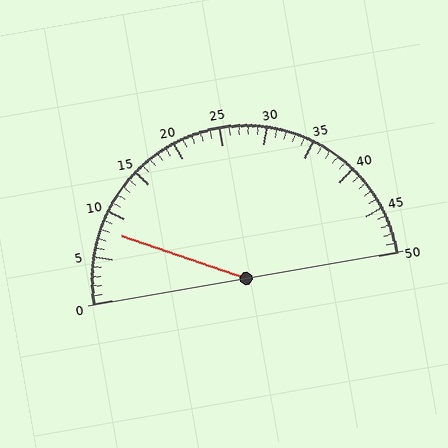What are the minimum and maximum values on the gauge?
The gauge ranges from 0 to 50.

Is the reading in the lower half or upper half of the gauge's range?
The reading is in the lower half of the range (0 to 50).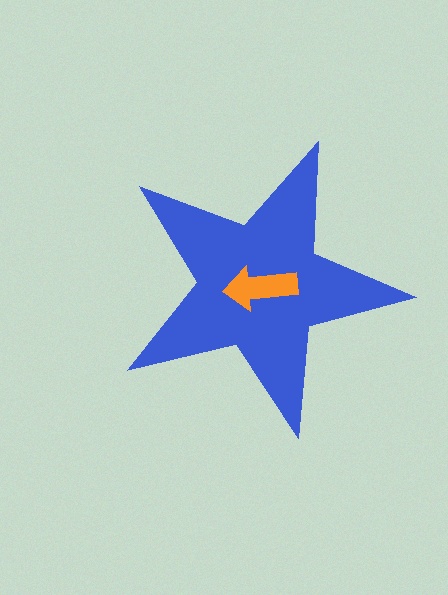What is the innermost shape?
The orange arrow.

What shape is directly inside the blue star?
The orange arrow.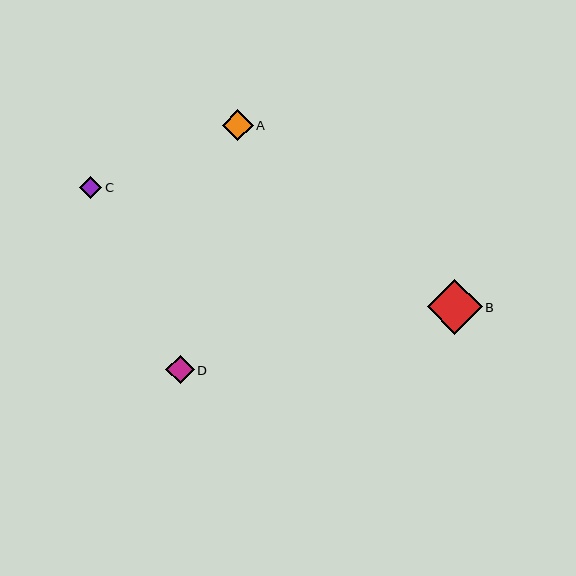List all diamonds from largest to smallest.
From largest to smallest: B, A, D, C.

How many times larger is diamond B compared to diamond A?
Diamond B is approximately 1.8 times the size of diamond A.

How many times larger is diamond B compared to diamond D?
Diamond B is approximately 2.0 times the size of diamond D.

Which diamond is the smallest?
Diamond C is the smallest with a size of approximately 22 pixels.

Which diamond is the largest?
Diamond B is the largest with a size of approximately 55 pixels.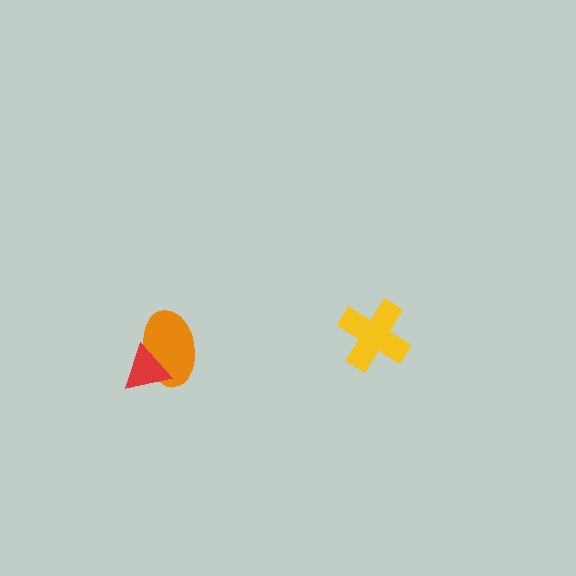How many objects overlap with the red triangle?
1 object overlaps with the red triangle.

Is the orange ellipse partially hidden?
Yes, it is partially covered by another shape.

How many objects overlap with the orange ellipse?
1 object overlaps with the orange ellipse.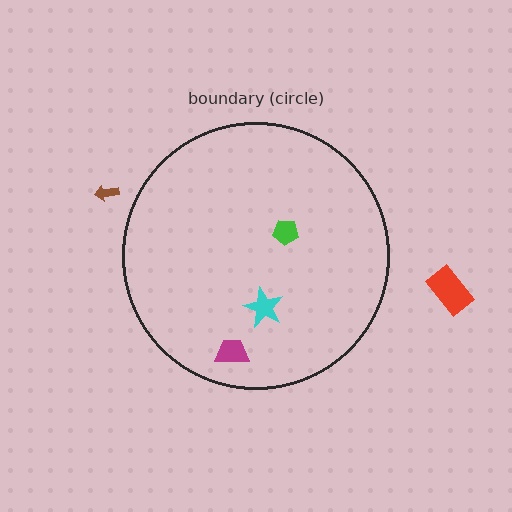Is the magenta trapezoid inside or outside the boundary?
Inside.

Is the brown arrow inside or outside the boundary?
Outside.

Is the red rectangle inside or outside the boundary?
Outside.